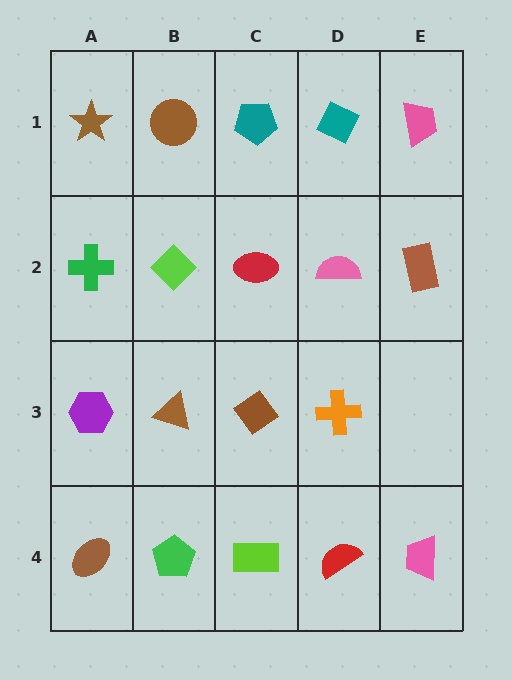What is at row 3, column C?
A brown diamond.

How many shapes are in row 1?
5 shapes.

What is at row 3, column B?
A brown triangle.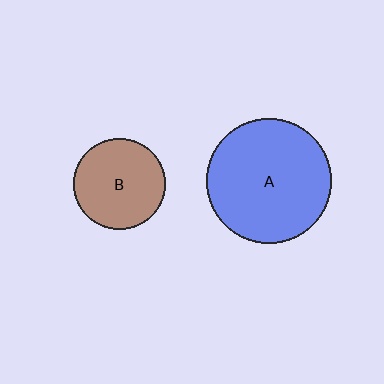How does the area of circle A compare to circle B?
Approximately 1.9 times.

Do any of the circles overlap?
No, none of the circles overlap.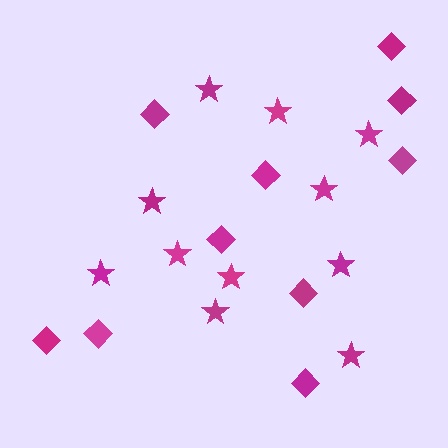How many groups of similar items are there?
There are 2 groups: one group of stars (11) and one group of diamonds (10).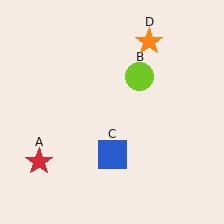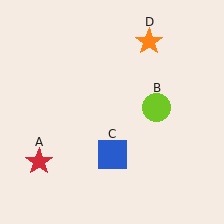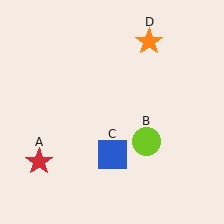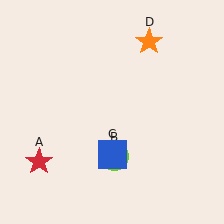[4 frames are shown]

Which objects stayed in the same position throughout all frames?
Red star (object A) and blue square (object C) and orange star (object D) remained stationary.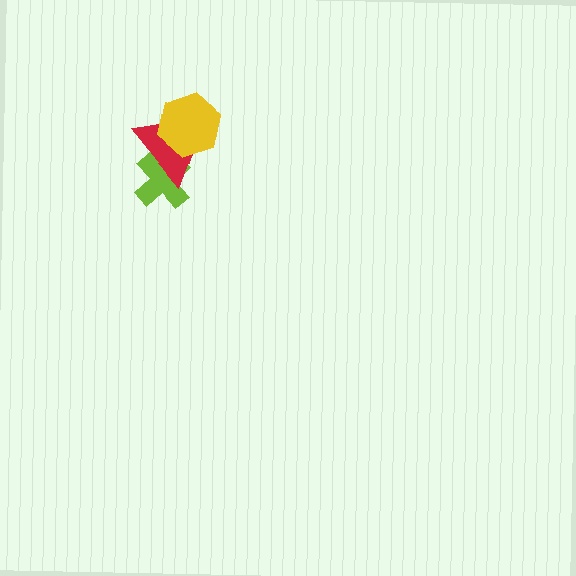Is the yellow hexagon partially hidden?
No, no other shape covers it.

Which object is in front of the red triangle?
The yellow hexagon is in front of the red triangle.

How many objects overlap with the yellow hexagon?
1 object overlaps with the yellow hexagon.